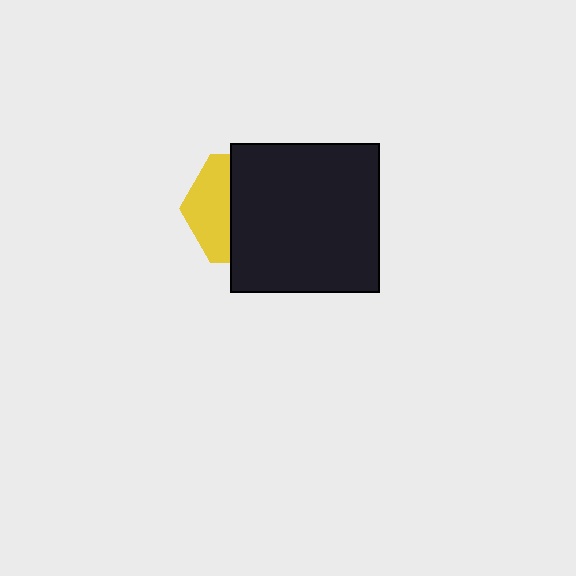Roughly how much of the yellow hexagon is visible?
A small part of it is visible (roughly 37%).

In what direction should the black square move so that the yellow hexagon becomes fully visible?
The black square should move right. That is the shortest direction to clear the overlap and leave the yellow hexagon fully visible.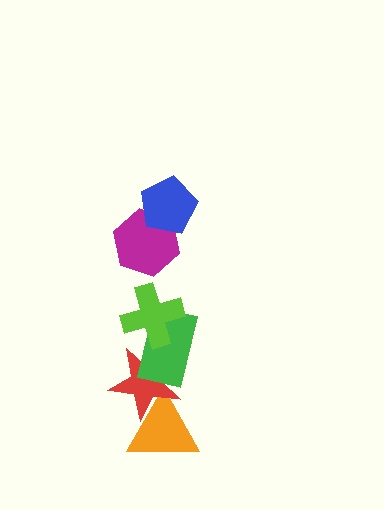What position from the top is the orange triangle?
The orange triangle is 6th from the top.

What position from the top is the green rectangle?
The green rectangle is 4th from the top.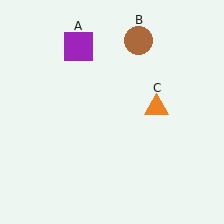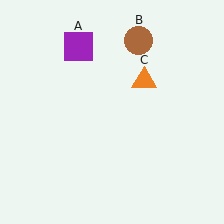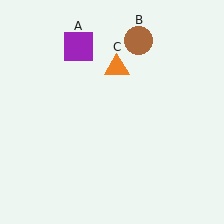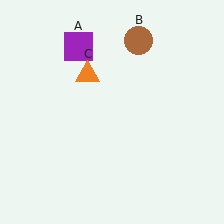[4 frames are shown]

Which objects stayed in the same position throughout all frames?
Purple square (object A) and brown circle (object B) remained stationary.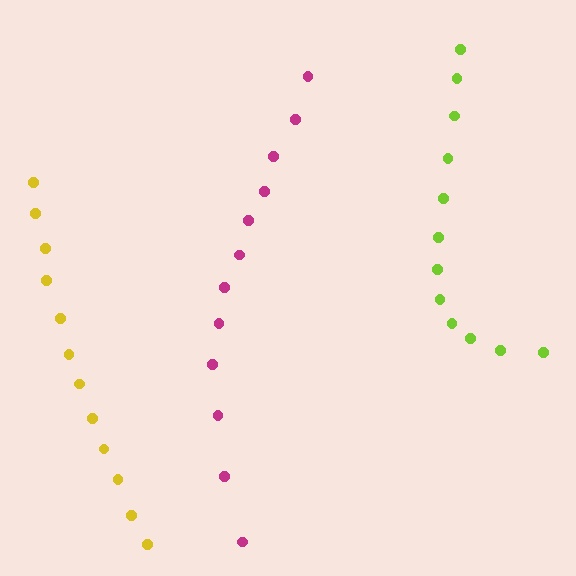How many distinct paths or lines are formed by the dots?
There are 3 distinct paths.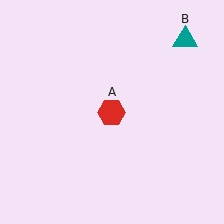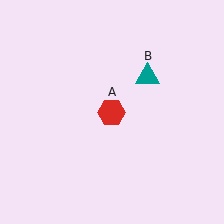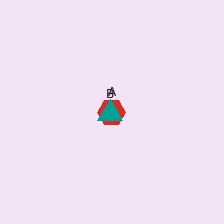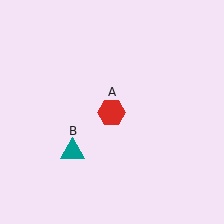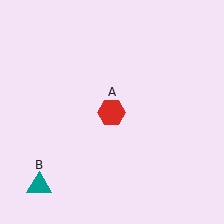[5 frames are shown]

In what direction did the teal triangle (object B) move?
The teal triangle (object B) moved down and to the left.